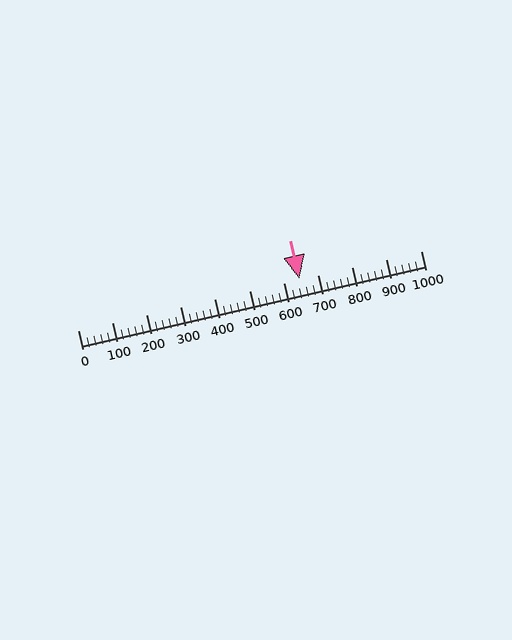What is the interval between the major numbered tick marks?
The major tick marks are spaced 100 units apart.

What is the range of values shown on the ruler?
The ruler shows values from 0 to 1000.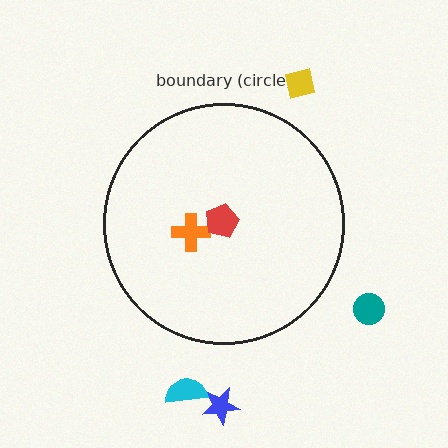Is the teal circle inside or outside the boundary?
Outside.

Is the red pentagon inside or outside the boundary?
Inside.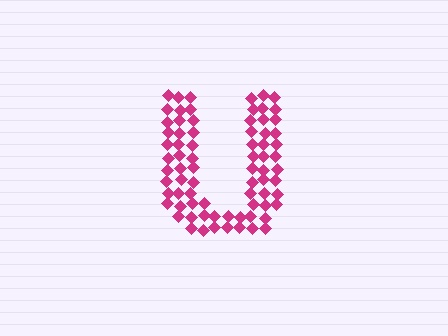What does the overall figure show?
The overall figure shows the letter U.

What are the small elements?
The small elements are diamonds.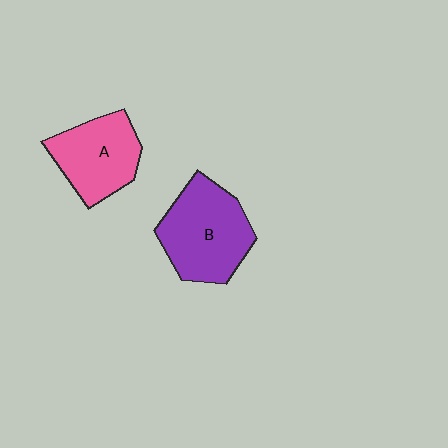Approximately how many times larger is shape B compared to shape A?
Approximately 1.2 times.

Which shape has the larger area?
Shape B (purple).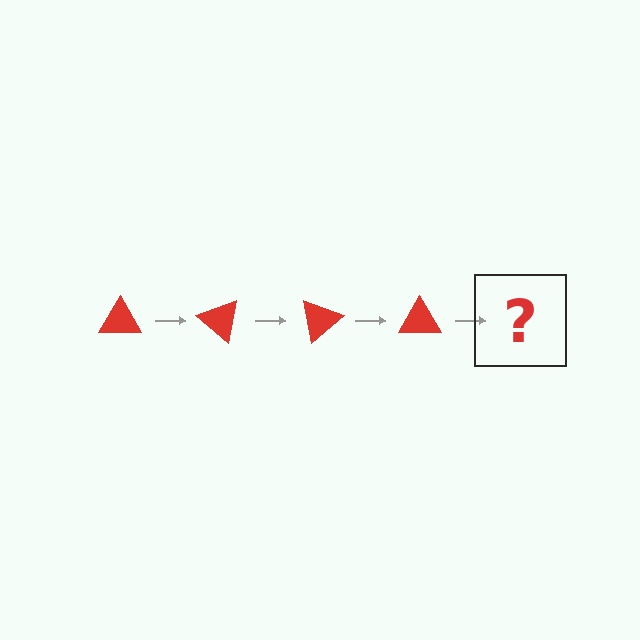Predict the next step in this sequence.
The next step is a red triangle rotated 160 degrees.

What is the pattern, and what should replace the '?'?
The pattern is that the triangle rotates 40 degrees each step. The '?' should be a red triangle rotated 160 degrees.